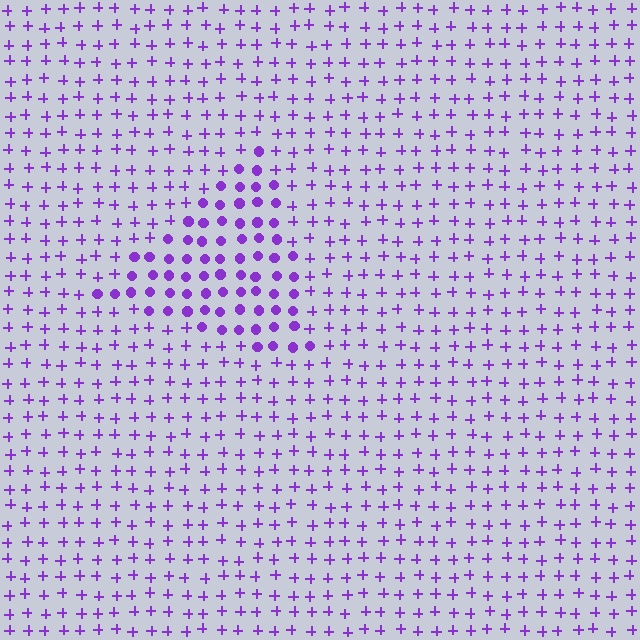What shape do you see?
I see a triangle.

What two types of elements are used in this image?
The image uses circles inside the triangle region and plus signs outside it.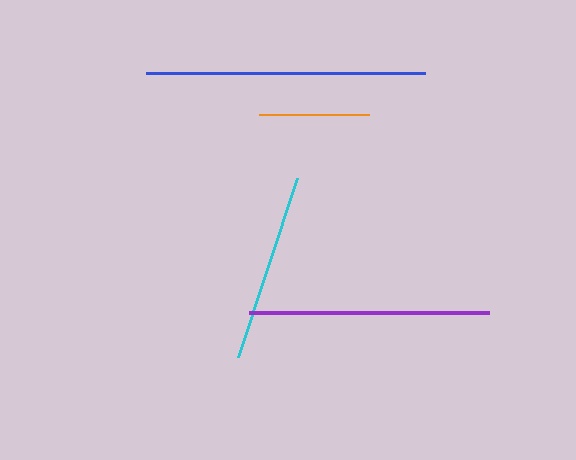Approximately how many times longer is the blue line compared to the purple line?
The blue line is approximately 1.2 times the length of the purple line.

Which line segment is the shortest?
The orange line is the shortest at approximately 110 pixels.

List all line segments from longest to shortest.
From longest to shortest: blue, purple, cyan, orange.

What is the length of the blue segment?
The blue segment is approximately 279 pixels long.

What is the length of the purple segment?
The purple segment is approximately 241 pixels long.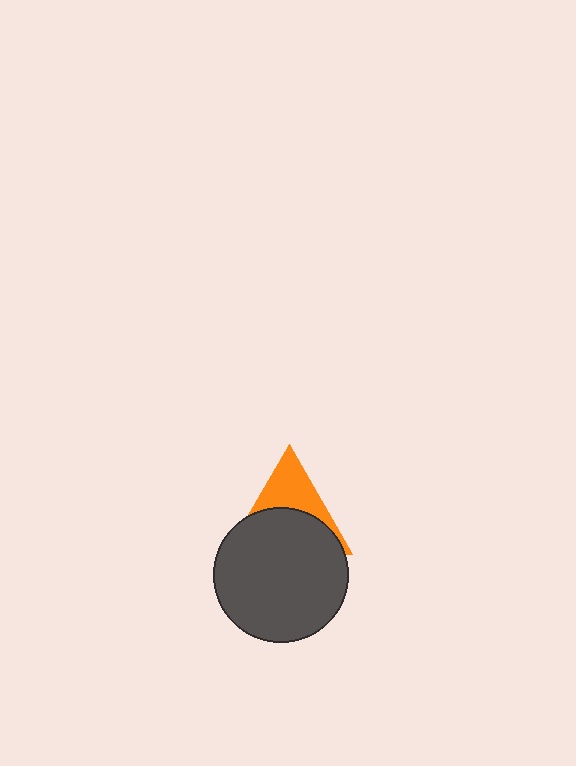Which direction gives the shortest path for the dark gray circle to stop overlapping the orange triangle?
Moving down gives the shortest separation.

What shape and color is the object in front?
The object in front is a dark gray circle.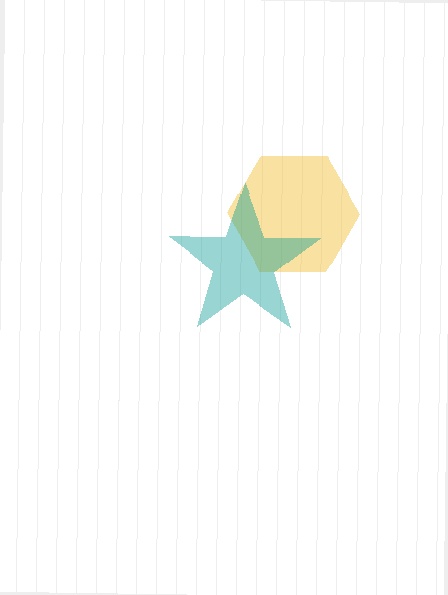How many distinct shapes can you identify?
There are 2 distinct shapes: a yellow hexagon, a teal star.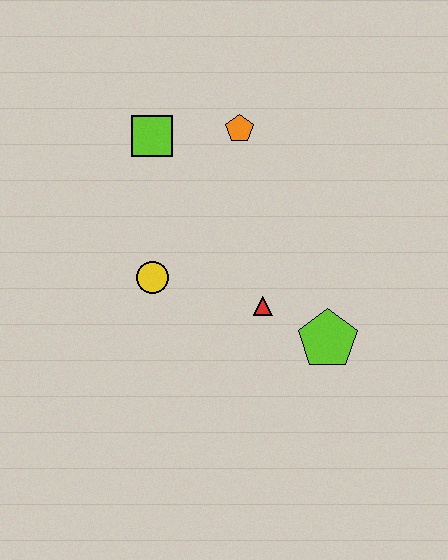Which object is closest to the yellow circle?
The red triangle is closest to the yellow circle.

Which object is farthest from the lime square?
The lime pentagon is farthest from the lime square.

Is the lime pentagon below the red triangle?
Yes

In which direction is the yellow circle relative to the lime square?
The yellow circle is below the lime square.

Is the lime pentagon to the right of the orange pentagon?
Yes